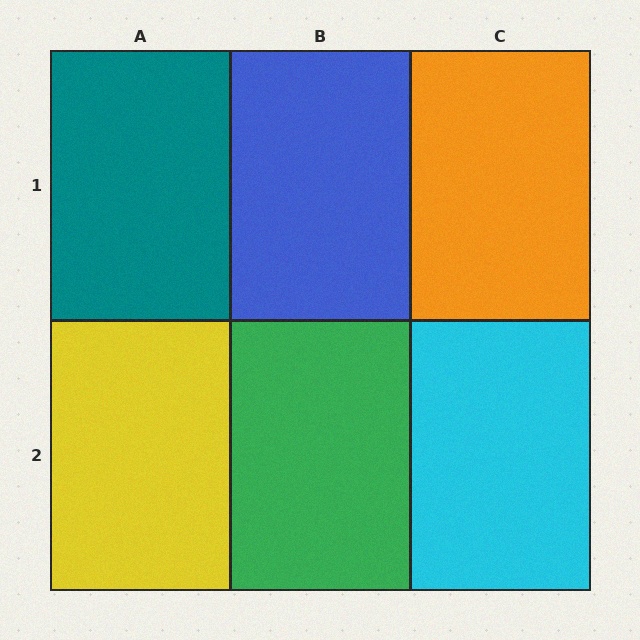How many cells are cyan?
1 cell is cyan.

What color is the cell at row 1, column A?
Teal.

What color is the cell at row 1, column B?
Blue.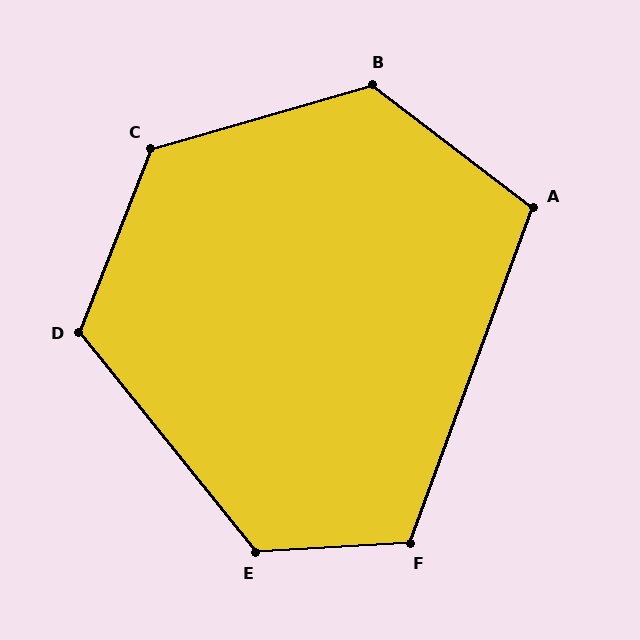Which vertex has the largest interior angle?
C, at approximately 127 degrees.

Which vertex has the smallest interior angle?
A, at approximately 107 degrees.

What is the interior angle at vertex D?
Approximately 120 degrees (obtuse).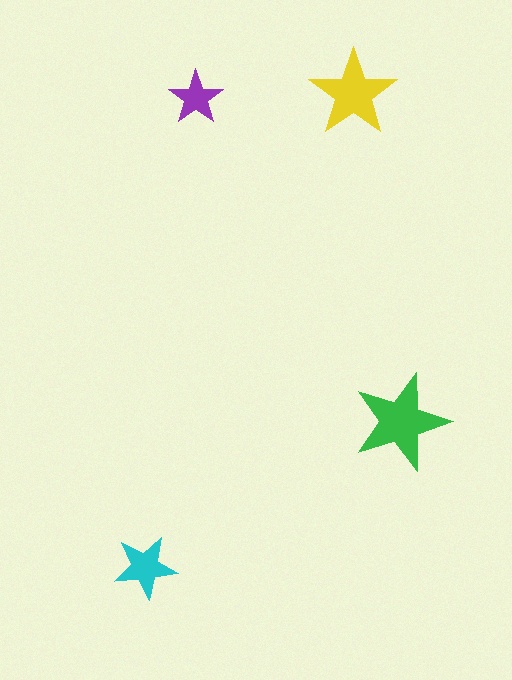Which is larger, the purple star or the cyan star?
The cyan one.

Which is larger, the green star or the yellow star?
The green one.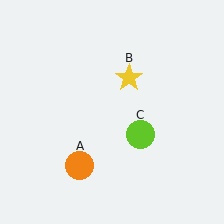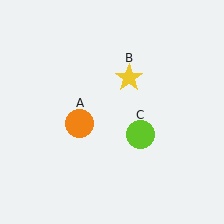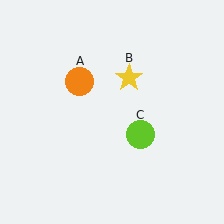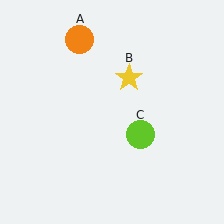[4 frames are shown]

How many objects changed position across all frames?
1 object changed position: orange circle (object A).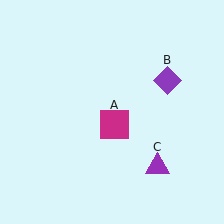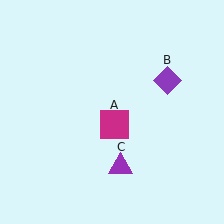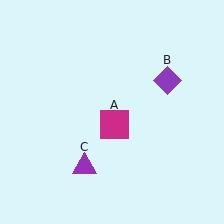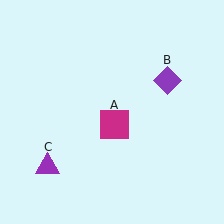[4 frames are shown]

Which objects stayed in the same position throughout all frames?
Magenta square (object A) and purple diamond (object B) remained stationary.